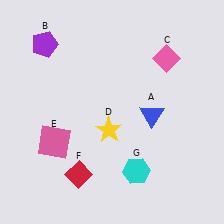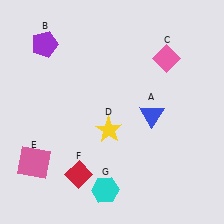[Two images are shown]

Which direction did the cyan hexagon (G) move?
The cyan hexagon (G) moved left.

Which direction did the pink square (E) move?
The pink square (E) moved down.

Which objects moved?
The objects that moved are: the pink square (E), the cyan hexagon (G).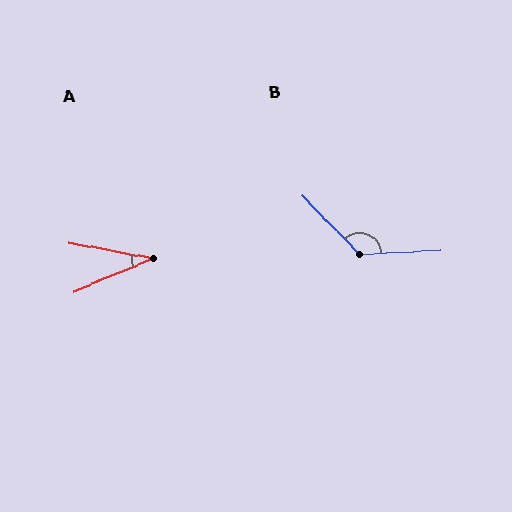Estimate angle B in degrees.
Approximately 131 degrees.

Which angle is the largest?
B, at approximately 131 degrees.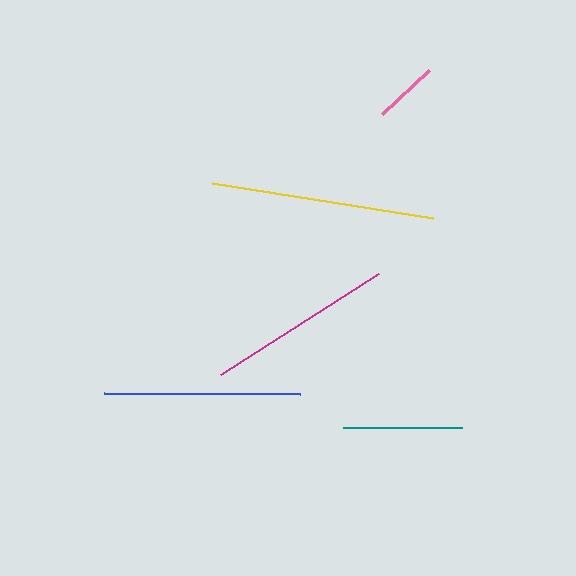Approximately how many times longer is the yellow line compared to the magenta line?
The yellow line is approximately 1.2 times the length of the magenta line.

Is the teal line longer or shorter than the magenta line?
The magenta line is longer than the teal line.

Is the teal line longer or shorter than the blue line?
The blue line is longer than the teal line.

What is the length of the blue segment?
The blue segment is approximately 196 pixels long.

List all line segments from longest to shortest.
From longest to shortest: yellow, blue, magenta, teal, pink.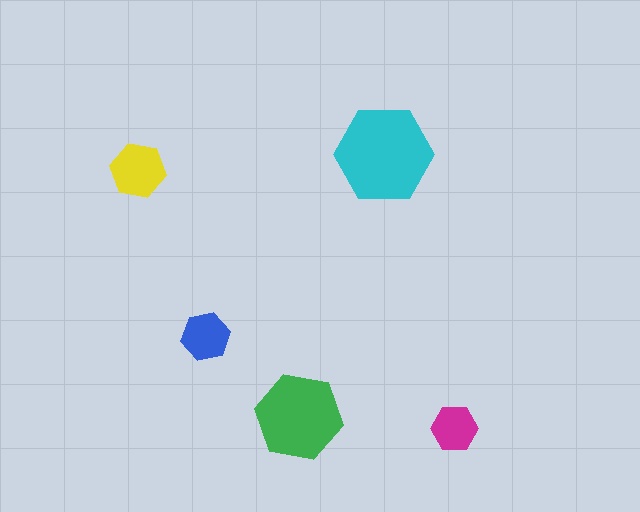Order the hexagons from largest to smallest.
the cyan one, the green one, the yellow one, the blue one, the magenta one.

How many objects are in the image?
There are 5 objects in the image.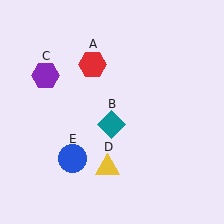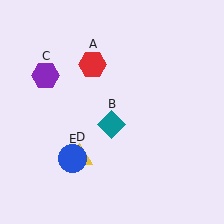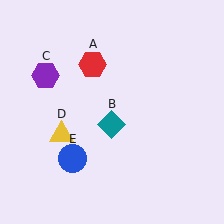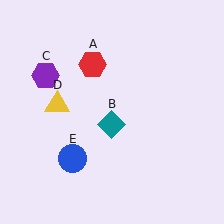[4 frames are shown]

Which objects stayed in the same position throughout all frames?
Red hexagon (object A) and teal diamond (object B) and purple hexagon (object C) and blue circle (object E) remained stationary.